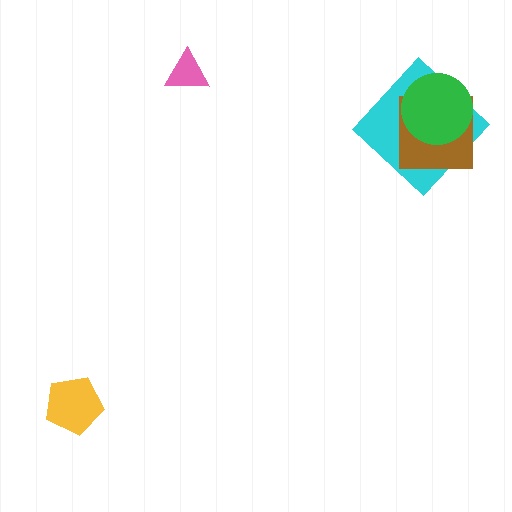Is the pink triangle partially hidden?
No, no other shape covers it.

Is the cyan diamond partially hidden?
Yes, it is partially covered by another shape.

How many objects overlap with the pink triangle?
0 objects overlap with the pink triangle.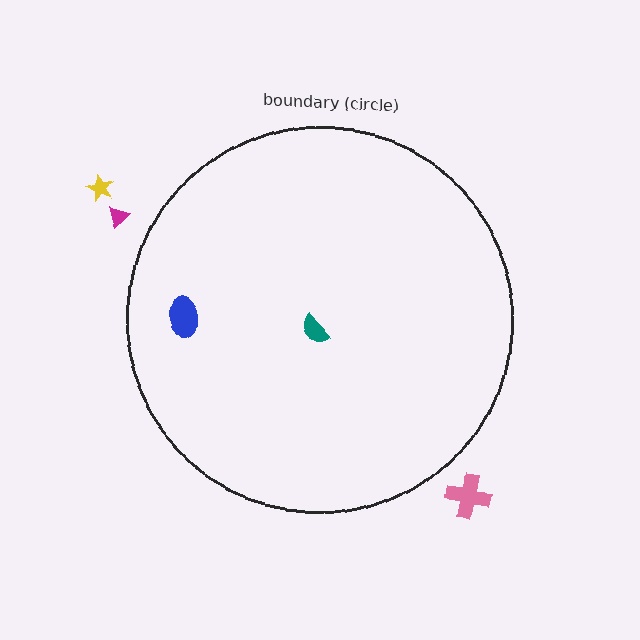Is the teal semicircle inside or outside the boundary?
Inside.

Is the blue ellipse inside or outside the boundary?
Inside.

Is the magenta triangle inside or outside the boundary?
Outside.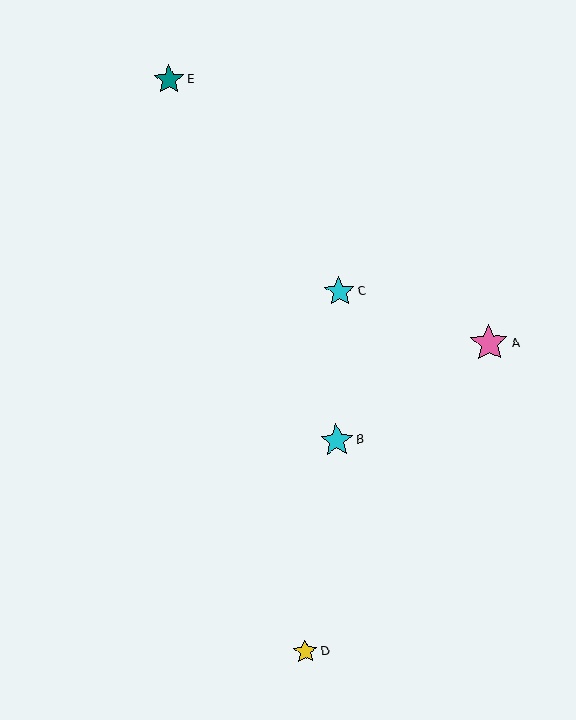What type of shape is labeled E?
Shape E is a teal star.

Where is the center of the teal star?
The center of the teal star is at (169, 80).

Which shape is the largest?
The pink star (labeled A) is the largest.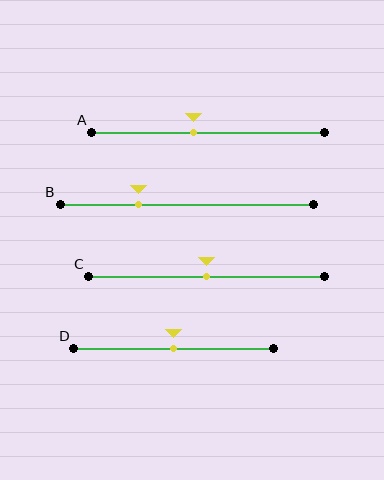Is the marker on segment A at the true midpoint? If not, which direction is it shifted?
No, the marker on segment A is shifted to the left by about 6% of the segment length.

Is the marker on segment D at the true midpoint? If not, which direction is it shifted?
Yes, the marker on segment D is at the true midpoint.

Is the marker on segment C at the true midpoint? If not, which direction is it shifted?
Yes, the marker on segment C is at the true midpoint.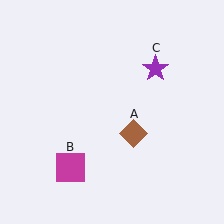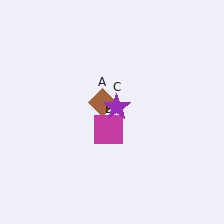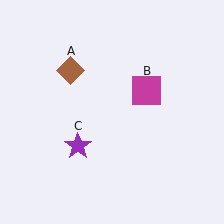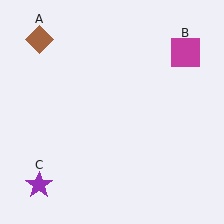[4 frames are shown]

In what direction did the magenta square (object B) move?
The magenta square (object B) moved up and to the right.